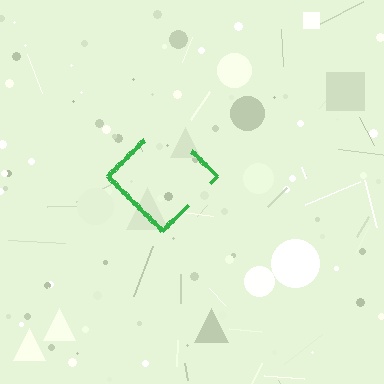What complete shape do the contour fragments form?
The contour fragments form a diamond.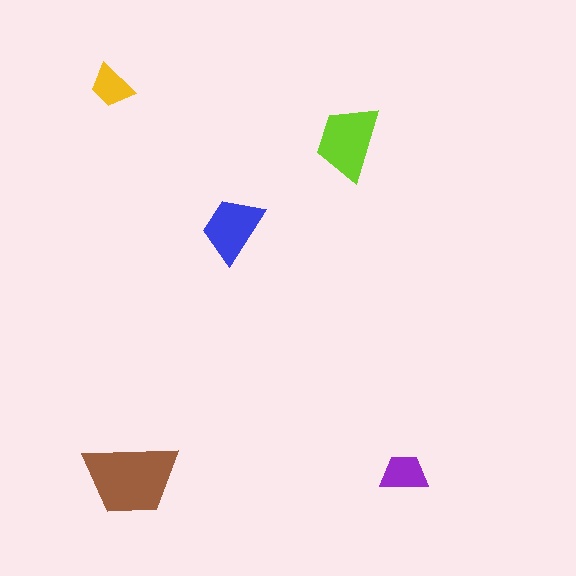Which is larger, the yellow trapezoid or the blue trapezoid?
The blue one.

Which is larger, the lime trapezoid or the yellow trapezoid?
The lime one.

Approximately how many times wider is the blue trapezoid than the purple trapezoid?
About 1.5 times wider.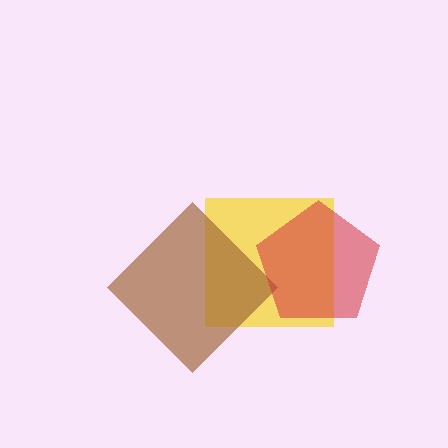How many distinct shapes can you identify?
There are 3 distinct shapes: a yellow square, a brown diamond, a red pentagon.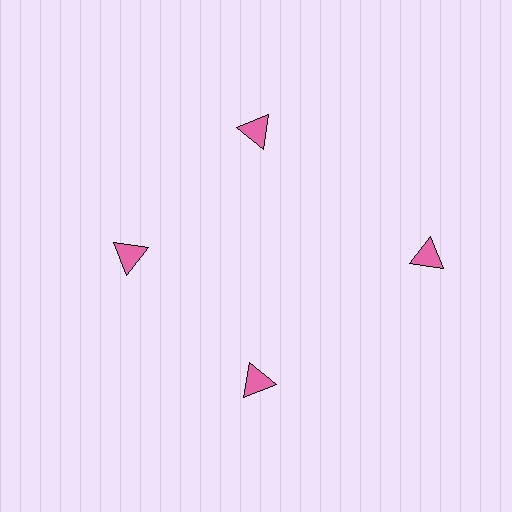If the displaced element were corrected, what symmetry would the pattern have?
It would have 4-fold rotational symmetry — the pattern would map onto itself every 90 degrees.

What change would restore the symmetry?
The symmetry would be restored by moving it inward, back onto the ring so that all 4 triangles sit at equal angles and equal distance from the center.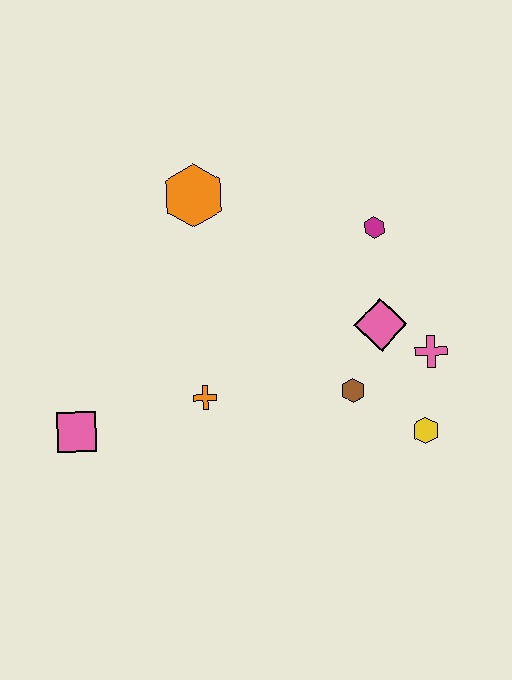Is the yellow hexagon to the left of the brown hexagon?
No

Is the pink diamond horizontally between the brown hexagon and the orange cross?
No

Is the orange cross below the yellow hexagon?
No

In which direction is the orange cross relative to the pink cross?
The orange cross is to the left of the pink cross.